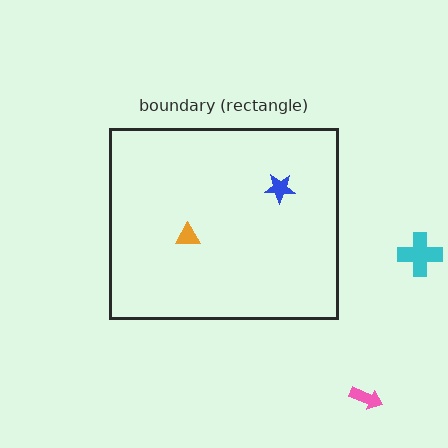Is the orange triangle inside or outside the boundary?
Inside.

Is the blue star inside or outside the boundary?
Inside.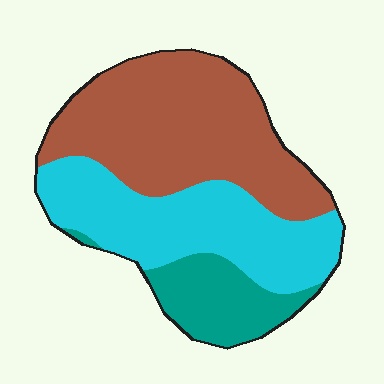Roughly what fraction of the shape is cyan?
Cyan covers roughly 35% of the shape.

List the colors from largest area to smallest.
From largest to smallest: brown, cyan, teal.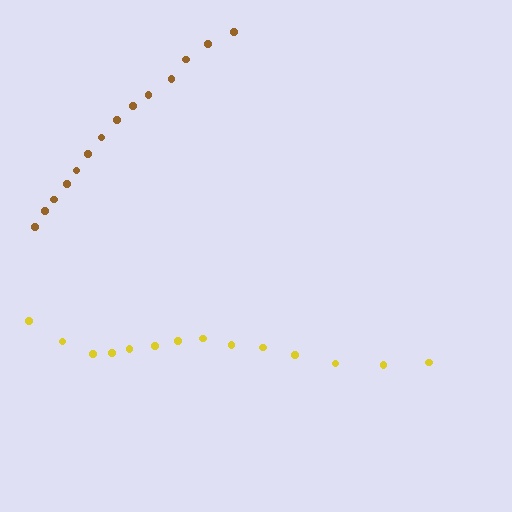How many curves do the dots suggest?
There are 2 distinct paths.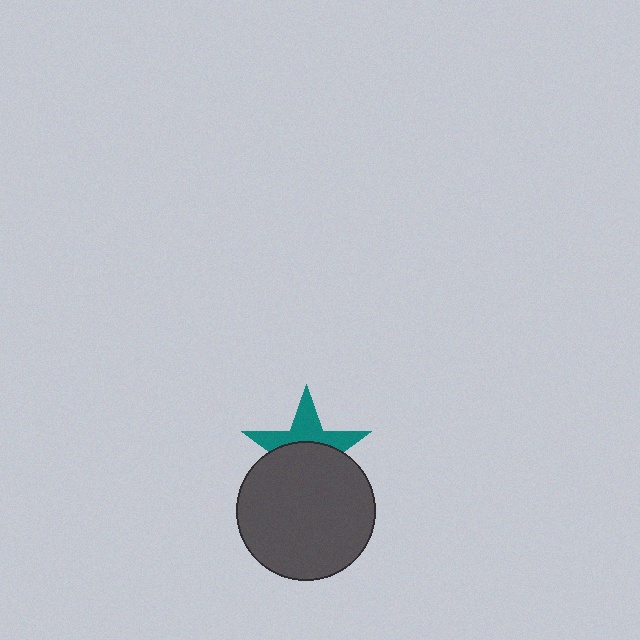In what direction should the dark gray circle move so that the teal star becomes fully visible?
The dark gray circle should move down. That is the shortest direction to clear the overlap and leave the teal star fully visible.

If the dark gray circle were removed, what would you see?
You would see the complete teal star.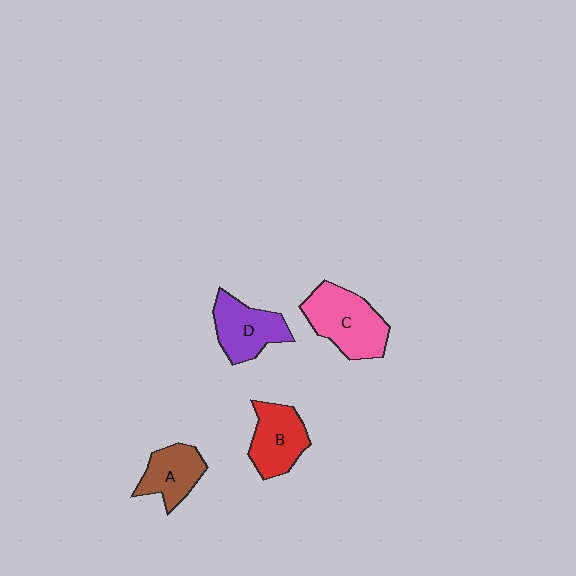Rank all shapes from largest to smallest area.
From largest to smallest: C (pink), D (purple), B (red), A (brown).